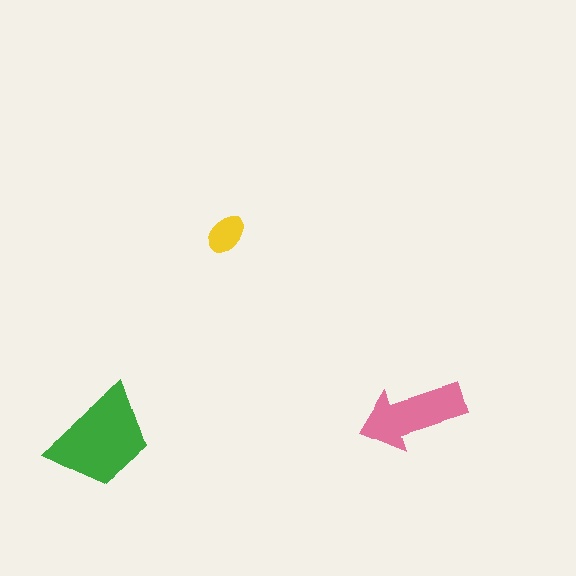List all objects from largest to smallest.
The green trapezoid, the pink arrow, the yellow ellipse.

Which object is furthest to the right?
The pink arrow is rightmost.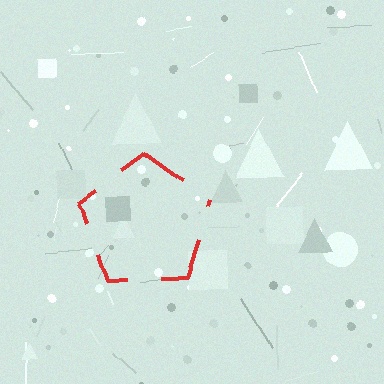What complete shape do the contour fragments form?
The contour fragments form a pentagon.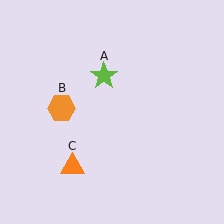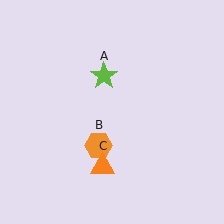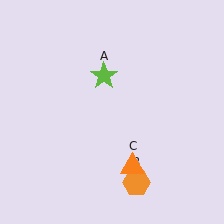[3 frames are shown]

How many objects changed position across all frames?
2 objects changed position: orange hexagon (object B), orange triangle (object C).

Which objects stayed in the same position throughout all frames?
Lime star (object A) remained stationary.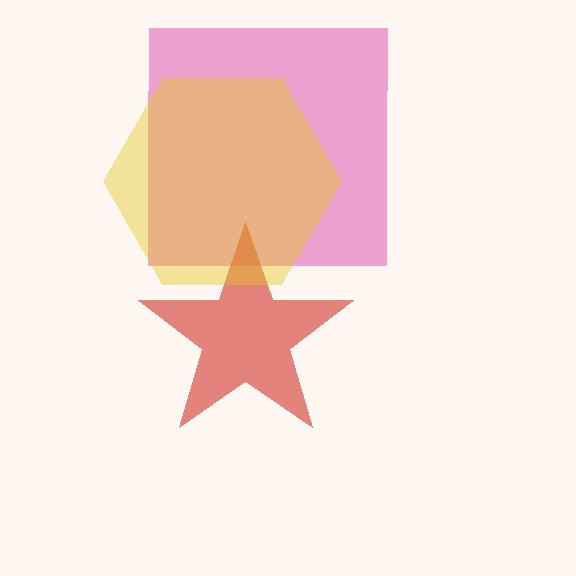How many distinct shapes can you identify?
There are 3 distinct shapes: a magenta square, a red star, a yellow hexagon.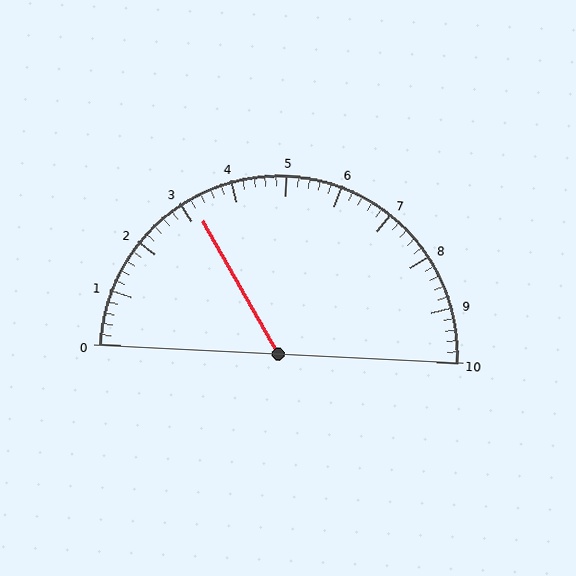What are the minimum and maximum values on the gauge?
The gauge ranges from 0 to 10.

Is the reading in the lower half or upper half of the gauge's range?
The reading is in the lower half of the range (0 to 10).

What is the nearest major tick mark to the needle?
The nearest major tick mark is 3.